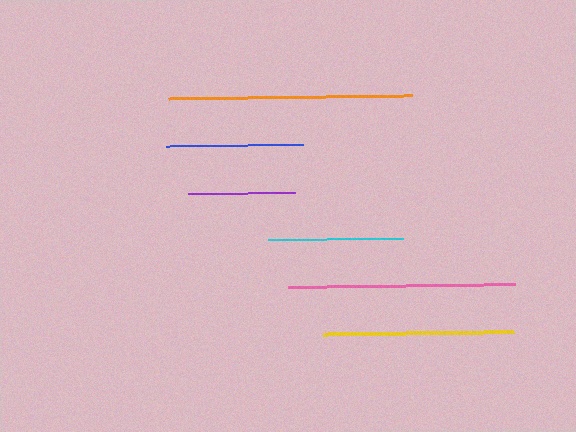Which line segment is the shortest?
The purple line is the shortest at approximately 107 pixels.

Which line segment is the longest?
The orange line is the longest at approximately 244 pixels.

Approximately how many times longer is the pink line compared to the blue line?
The pink line is approximately 1.7 times the length of the blue line.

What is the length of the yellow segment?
The yellow segment is approximately 191 pixels long.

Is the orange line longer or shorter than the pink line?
The orange line is longer than the pink line.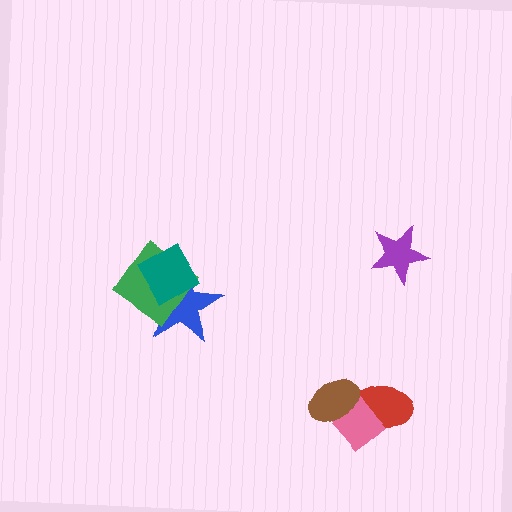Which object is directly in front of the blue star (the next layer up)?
The green diamond is directly in front of the blue star.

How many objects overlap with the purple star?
0 objects overlap with the purple star.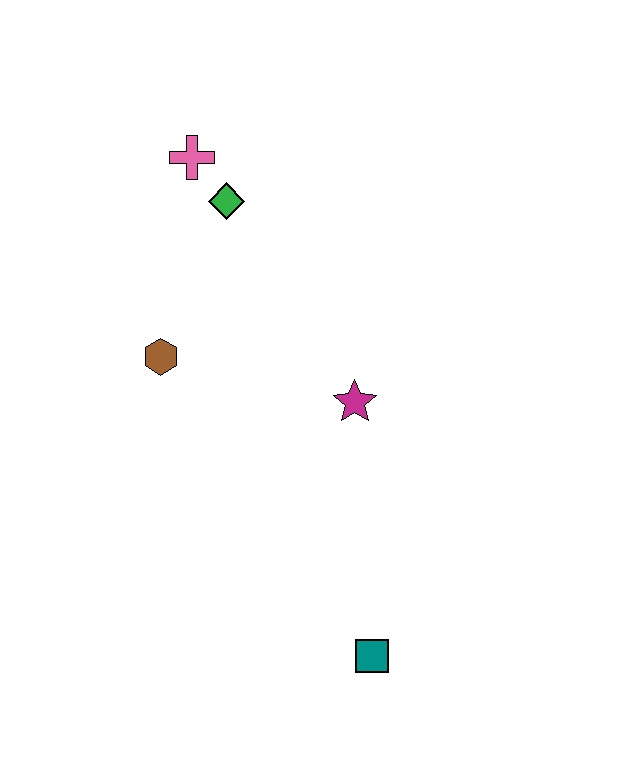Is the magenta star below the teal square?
No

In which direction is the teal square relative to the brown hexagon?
The teal square is below the brown hexagon.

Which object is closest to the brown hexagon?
The green diamond is closest to the brown hexagon.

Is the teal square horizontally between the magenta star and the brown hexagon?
No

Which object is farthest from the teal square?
The pink cross is farthest from the teal square.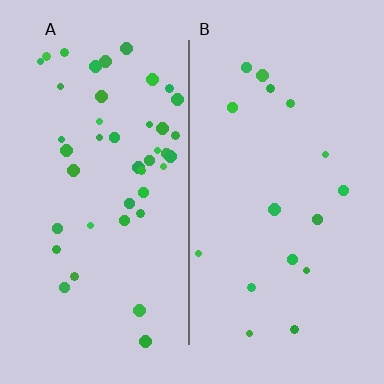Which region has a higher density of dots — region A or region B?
A (the left).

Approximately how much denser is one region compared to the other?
Approximately 2.7× — region A over region B.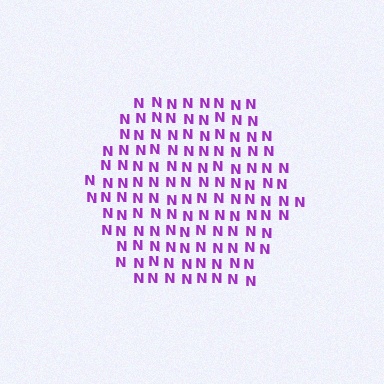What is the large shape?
The large shape is a hexagon.